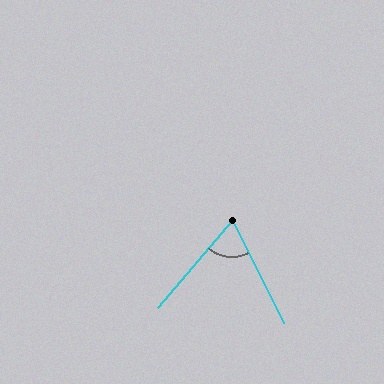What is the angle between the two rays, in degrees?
Approximately 67 degrees.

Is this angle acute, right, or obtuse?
It is acute.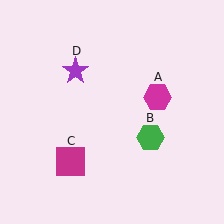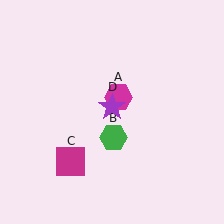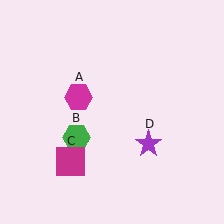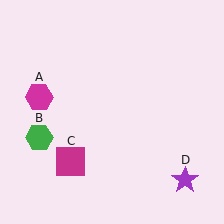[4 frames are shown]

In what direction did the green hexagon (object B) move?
The green hexagon (object B) moved left.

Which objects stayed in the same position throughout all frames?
Magenta square (object C) remained stationary.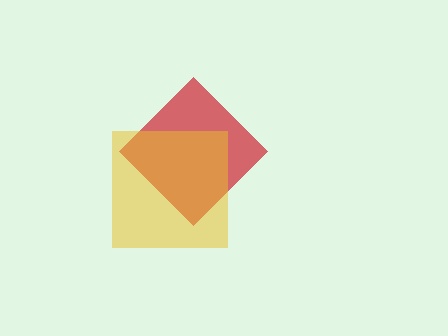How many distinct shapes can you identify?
There are 2 distinct shapes: a red diamond, a yellow square.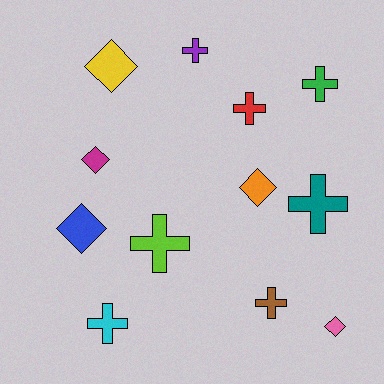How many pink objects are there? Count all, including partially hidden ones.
There is 1 pink object.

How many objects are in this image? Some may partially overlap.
There are 12 objects.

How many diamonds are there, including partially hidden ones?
There are 5 diamonds.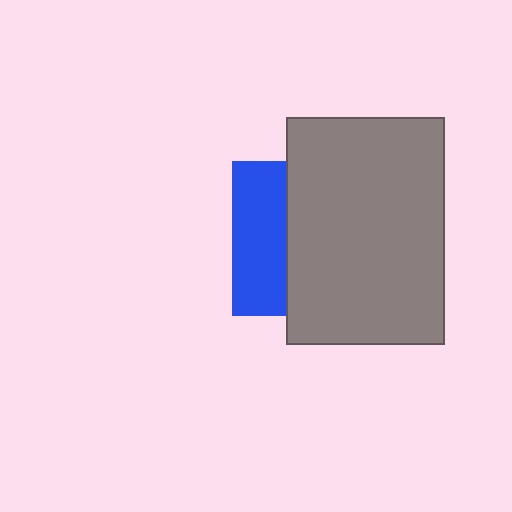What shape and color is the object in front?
The object in front is a gray rectangle.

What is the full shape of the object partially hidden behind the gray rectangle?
The partially hidden object is a blue square.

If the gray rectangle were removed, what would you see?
You would see the complete blue square.